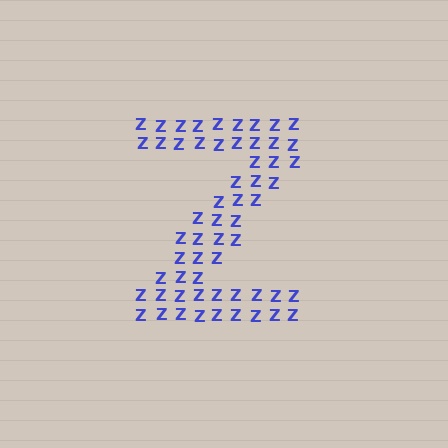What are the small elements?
The small elements are letter Z's.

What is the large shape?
The large shape is the letter Z.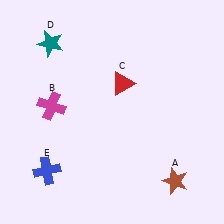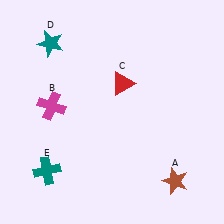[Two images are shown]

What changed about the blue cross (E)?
In Image 1, E is blue. In Image 2, it changed to teal.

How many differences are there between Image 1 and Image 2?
There is 1 difference between the two images.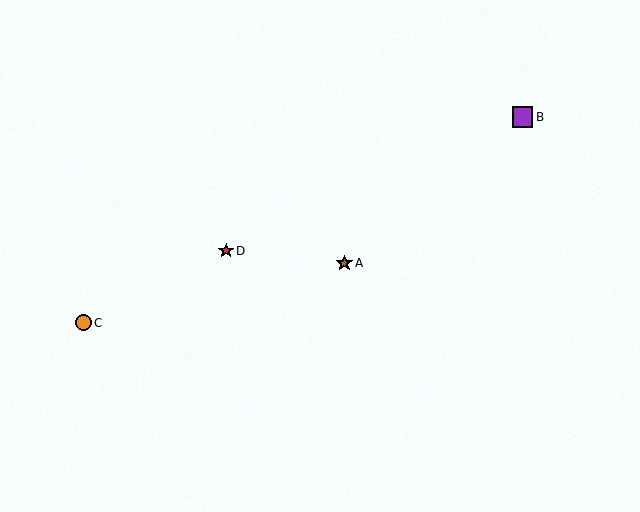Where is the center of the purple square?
The center of the purple square is at (523, 117).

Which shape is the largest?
The purple square (labeled B) is the largest.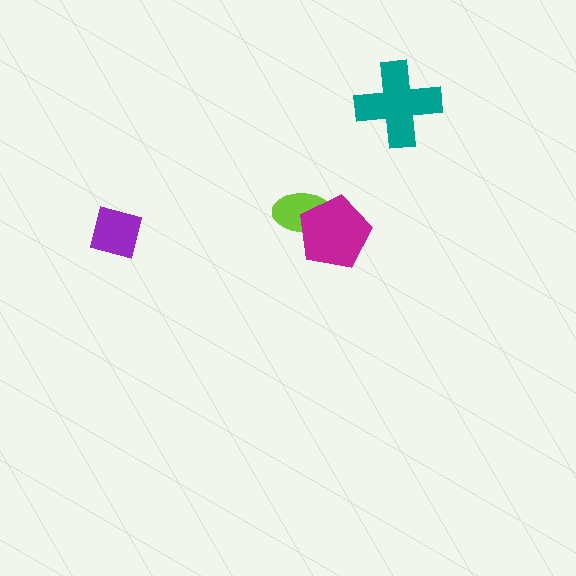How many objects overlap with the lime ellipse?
1 object overlaps with the lime ellipse.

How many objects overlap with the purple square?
0 objects overlap with the purple square.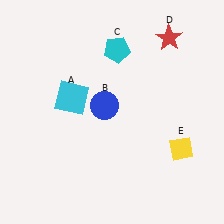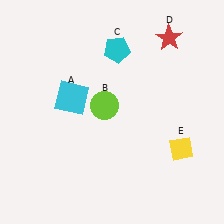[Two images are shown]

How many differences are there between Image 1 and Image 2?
There is 1 difference between the two images.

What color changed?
The circle (B) changed from blue in Image 1 to lime in Image 2.